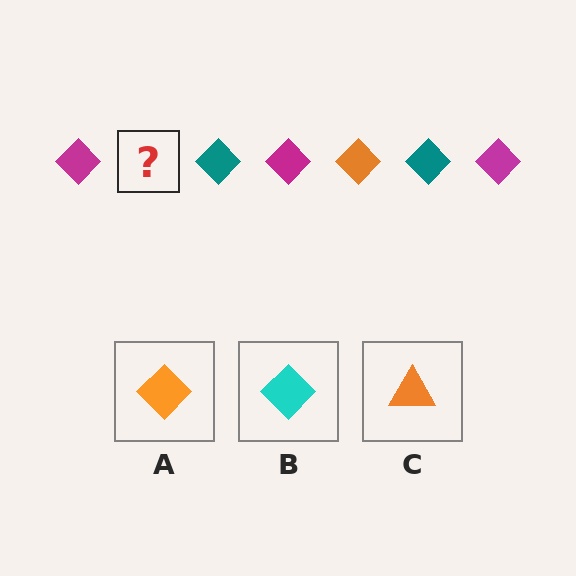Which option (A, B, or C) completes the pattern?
A.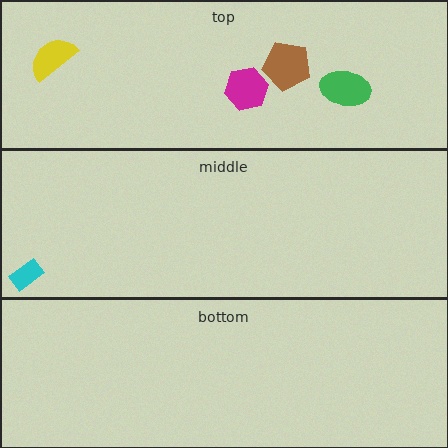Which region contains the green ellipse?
The top region.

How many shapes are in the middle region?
1.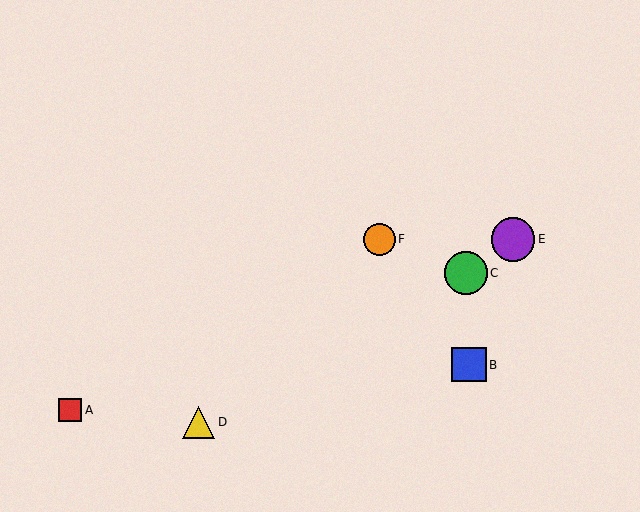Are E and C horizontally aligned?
No, E is at y≈239 and C is at y≈273.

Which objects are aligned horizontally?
Objects E, F are aligned horizontally.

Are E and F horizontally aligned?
Yes, both are at y≈239.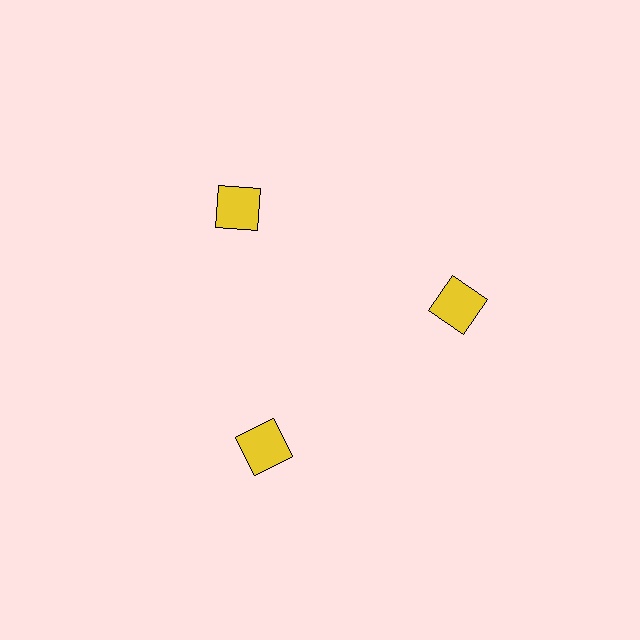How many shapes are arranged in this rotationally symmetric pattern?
There are 3 shapes, arranged in 3 groups of 1.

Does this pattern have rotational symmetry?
Yes, this pattern has 3-fold rotational symmetry. It looks the same after rotating 120 degrees around the center.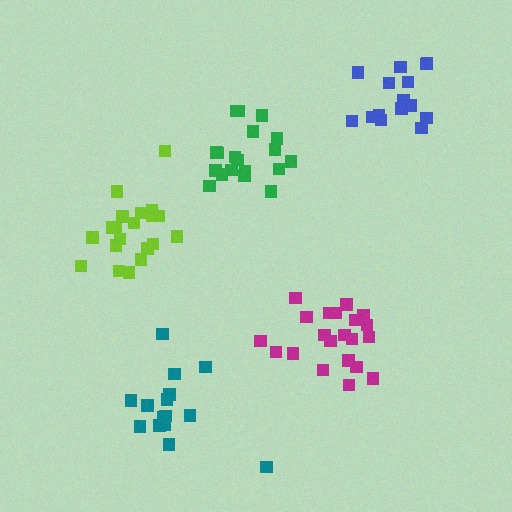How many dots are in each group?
Group 1: 21 dots, Group 2: 20 dots, Group 3: 15 dots, Group 4: 19 dots, Group 5: 15 dots (90 total).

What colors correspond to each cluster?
The clusters are colored: magenta, lime, blue, green, teal.